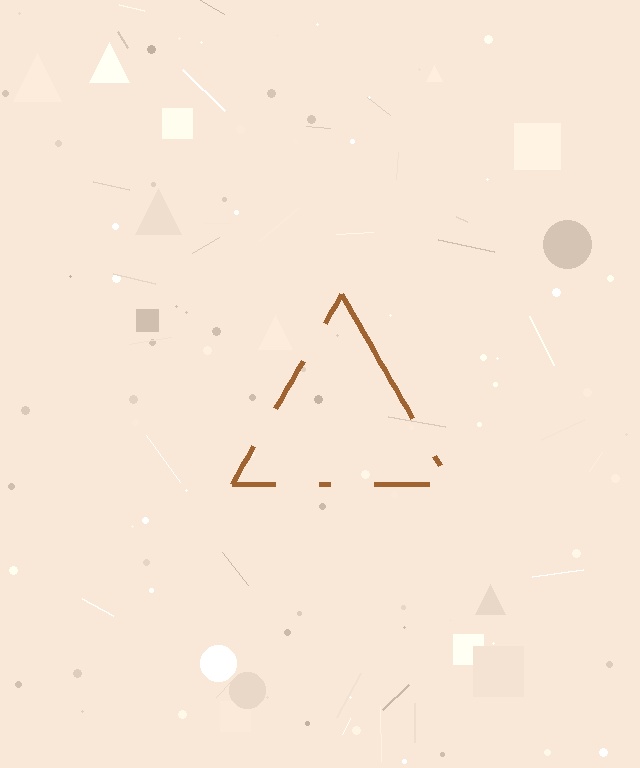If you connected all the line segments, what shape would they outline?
They would outline a triangle.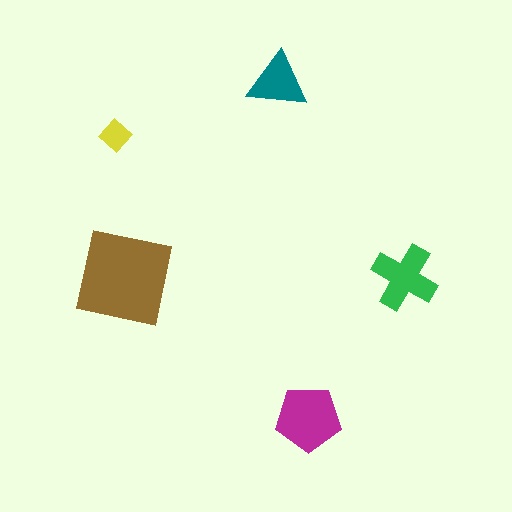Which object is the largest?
The brown square.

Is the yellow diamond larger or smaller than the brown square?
Smaller.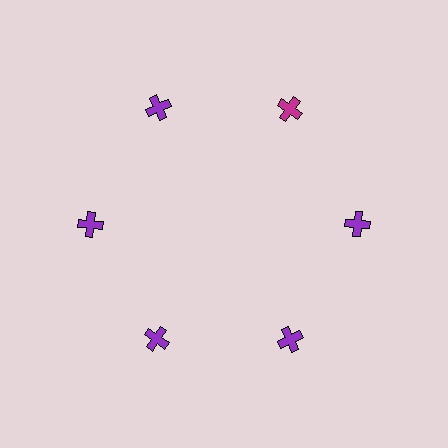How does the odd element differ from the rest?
It has a different color: magenta instead of purple.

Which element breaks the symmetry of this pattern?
The magenta cross at roughly the 1 o'clock position breaks the symmetry. All other shapes are purple crosses.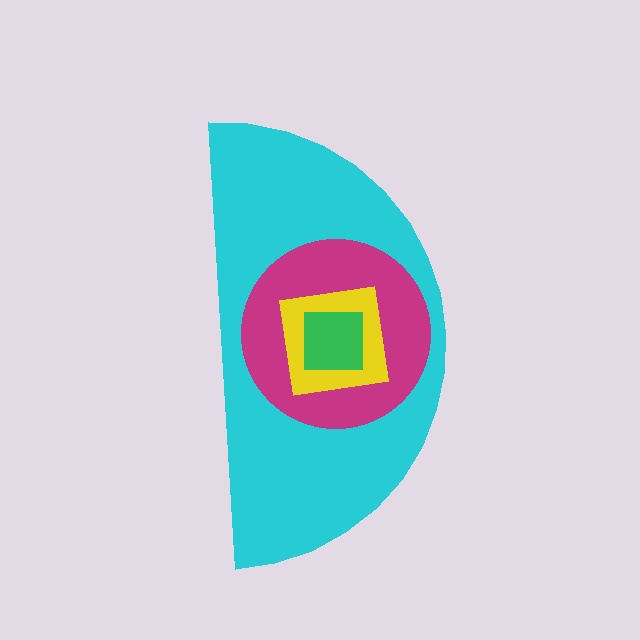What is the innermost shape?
The green square.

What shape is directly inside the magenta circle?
The yellow square.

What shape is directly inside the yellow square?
The green square.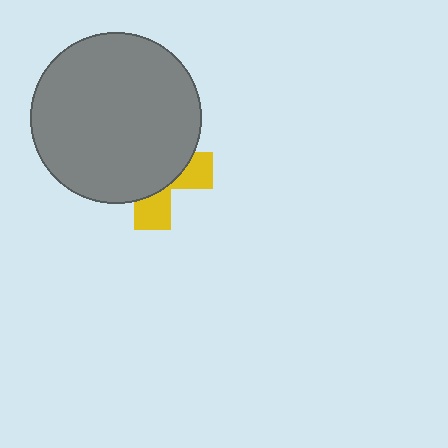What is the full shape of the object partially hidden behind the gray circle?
The partially hidden object is a yellow cross.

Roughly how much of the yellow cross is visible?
A small part of it is visible (roughly 32%).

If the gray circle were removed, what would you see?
You would see the complete yellow cross.